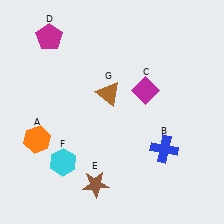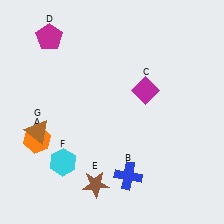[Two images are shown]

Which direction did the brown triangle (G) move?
The brown triangle (G) moved left.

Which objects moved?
The objects that moved are: the blue cross (B), the brown triangle (G).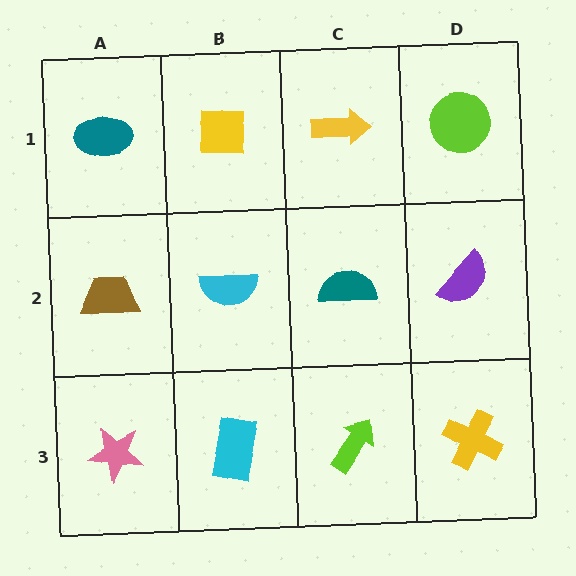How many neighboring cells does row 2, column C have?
4.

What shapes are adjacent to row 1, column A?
A brown trapezoid (row 2, column A), a yellow square (row 1, column B).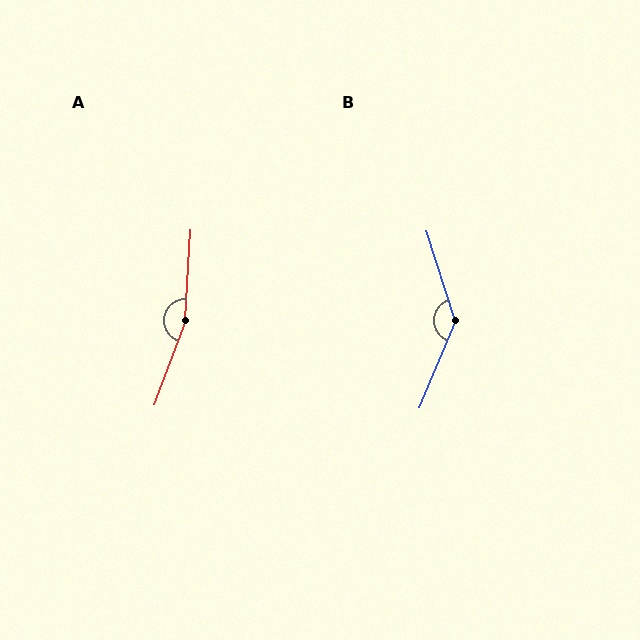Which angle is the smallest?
B, at approximately 140 degrees.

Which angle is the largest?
A, at approximately 163 degrees.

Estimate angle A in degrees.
Approximately 163 degrees.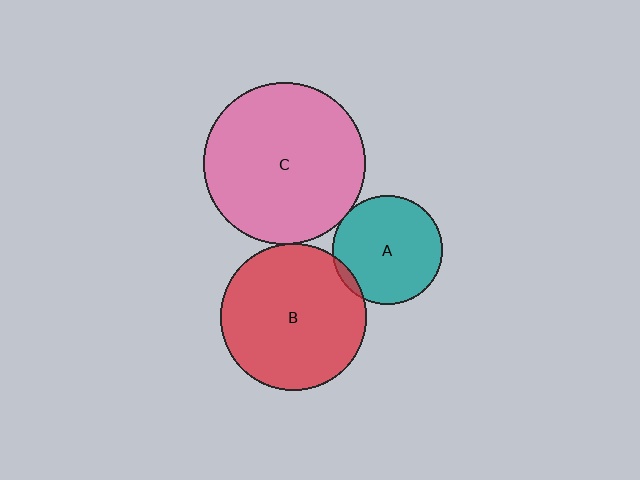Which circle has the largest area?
Circle C (pink).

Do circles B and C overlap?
Yes.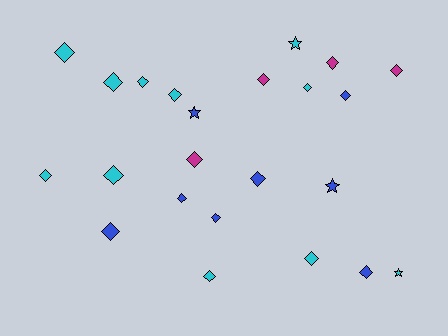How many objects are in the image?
There are 23 objects.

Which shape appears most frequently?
Diamond, with 19 objects.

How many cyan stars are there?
There are 2 cyan stars.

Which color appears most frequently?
Cyan, with 11 objects.